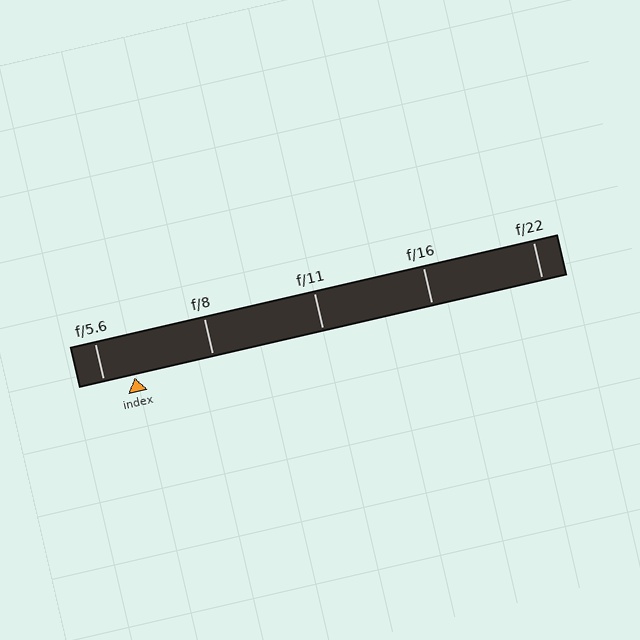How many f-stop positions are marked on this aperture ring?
There are 5 f-stop positions marked.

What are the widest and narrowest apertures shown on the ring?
The widest aperture shown is f/5.6 and the narrowest is f/22.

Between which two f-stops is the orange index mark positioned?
The index mark is between f/5.6 and f/8.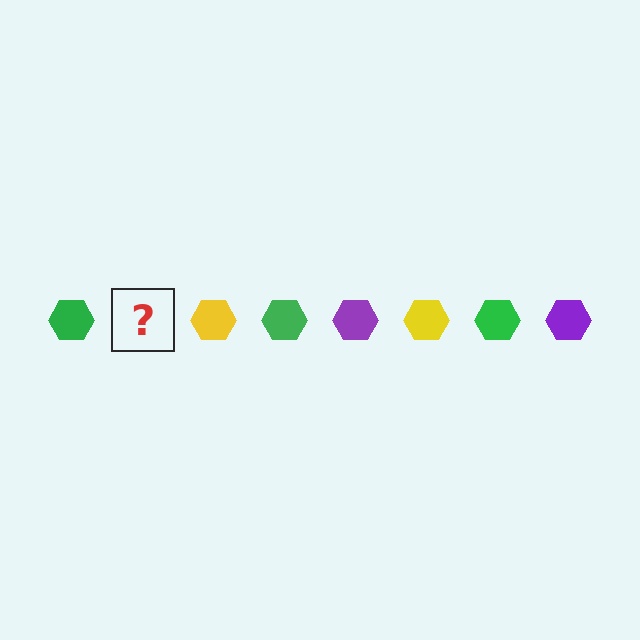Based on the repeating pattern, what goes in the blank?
The blank should be a purple hexagon.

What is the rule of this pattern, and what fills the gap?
The rule is that the pattern cycles through green, purple, yellow hexagons. The gap should be filled with a purple hexagon.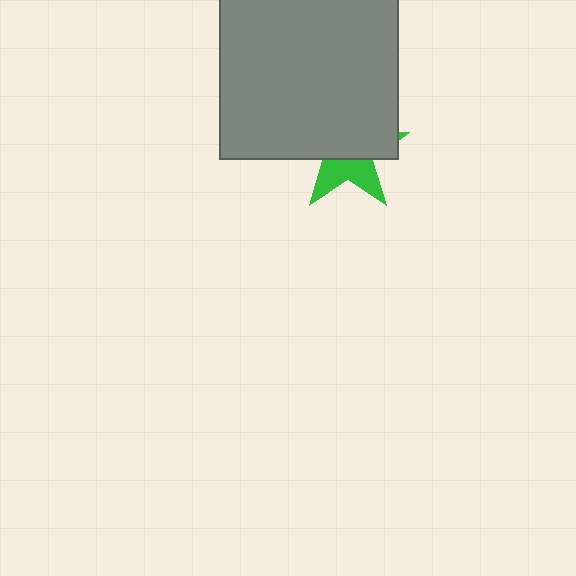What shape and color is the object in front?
The object in front is a gray square.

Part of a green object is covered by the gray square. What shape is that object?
It is a star.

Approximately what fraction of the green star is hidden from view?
Roughly 61% of the green star is hidden behind the gray square.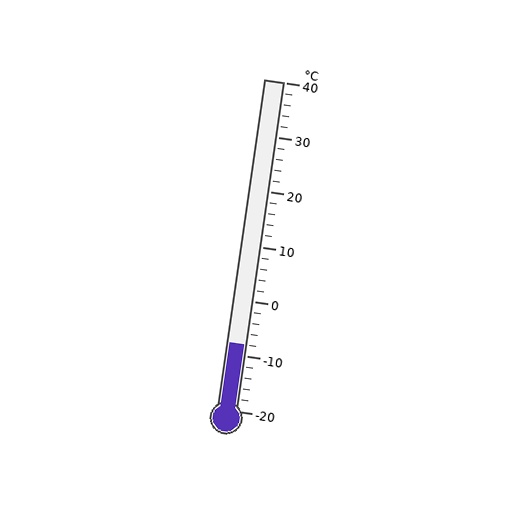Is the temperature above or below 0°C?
The temperature is below 0°C.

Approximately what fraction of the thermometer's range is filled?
The thermometer is filled to approximately 20% of its range.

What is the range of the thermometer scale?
The thermometer scale ranges from -20°C to 40°C.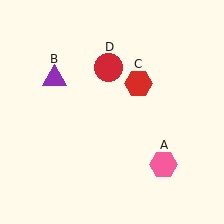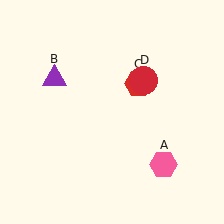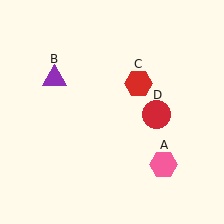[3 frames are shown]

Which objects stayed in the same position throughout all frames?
Pink hexagon (object A) and purple triangle (object B) and red hexagon (object C) remained stationary.